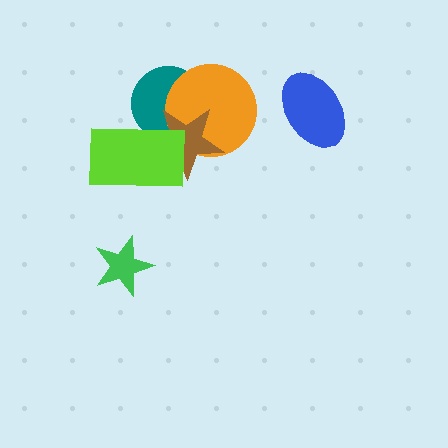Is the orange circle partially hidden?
Yes, it is partially covered by another shape.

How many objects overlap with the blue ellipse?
0 objects overlap with the blue ellipse.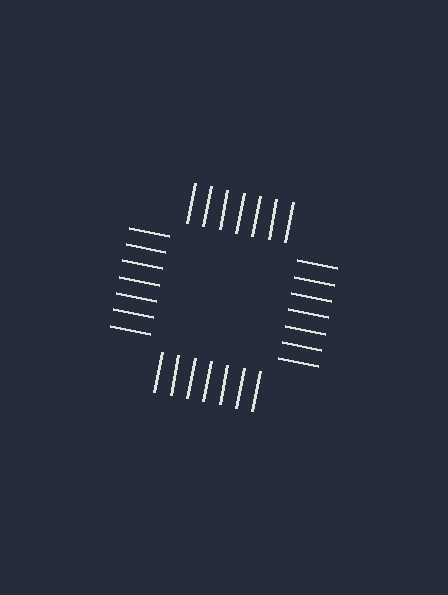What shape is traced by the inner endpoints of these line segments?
An illusory square — the line segments terminate on its edges but no continuous stroke is drawn.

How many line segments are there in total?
28 — 7 along each of the 4 edges.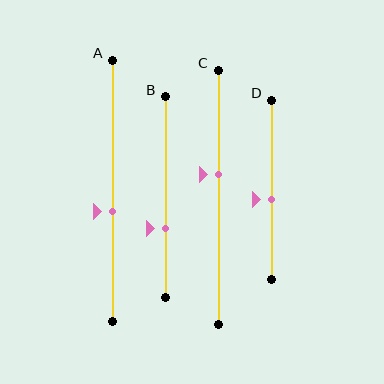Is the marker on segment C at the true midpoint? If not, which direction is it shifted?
No, the marker on segment C is shifted upward by about 9% of the segment length.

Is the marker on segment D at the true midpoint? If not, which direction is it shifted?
No, the marker on segment D is shifted downward by about 5% of the segment length.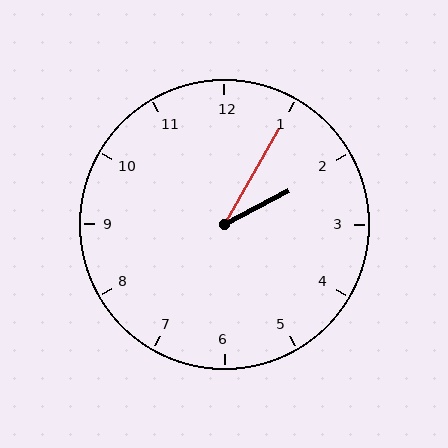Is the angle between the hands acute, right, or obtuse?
It is acute.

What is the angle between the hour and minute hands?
Approximately 32 degrees.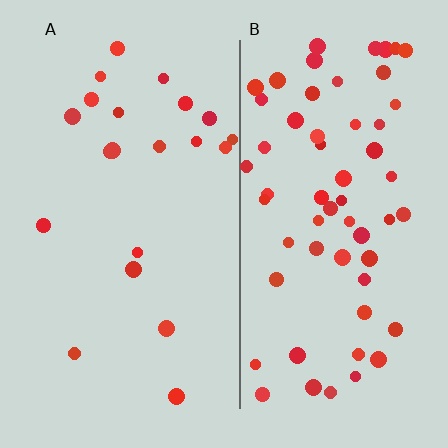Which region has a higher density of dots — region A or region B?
B (the right).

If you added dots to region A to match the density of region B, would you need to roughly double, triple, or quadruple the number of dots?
Approximately triple.